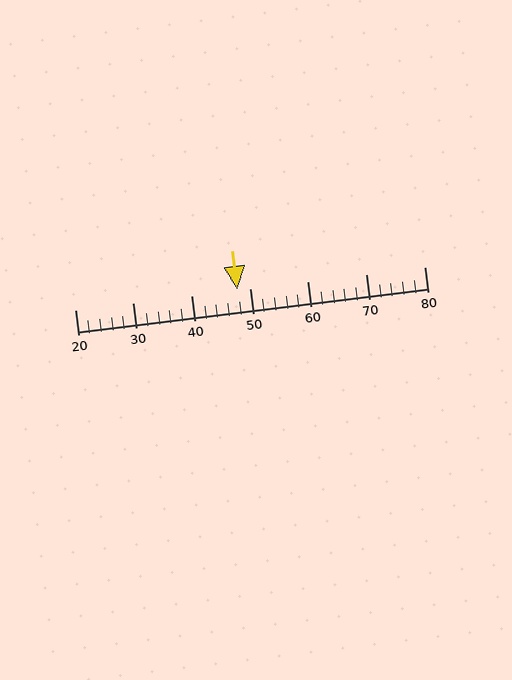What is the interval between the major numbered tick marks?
The major tick marks are spaced 10 units apart.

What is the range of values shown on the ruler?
The ruler shows values from 20 to 80.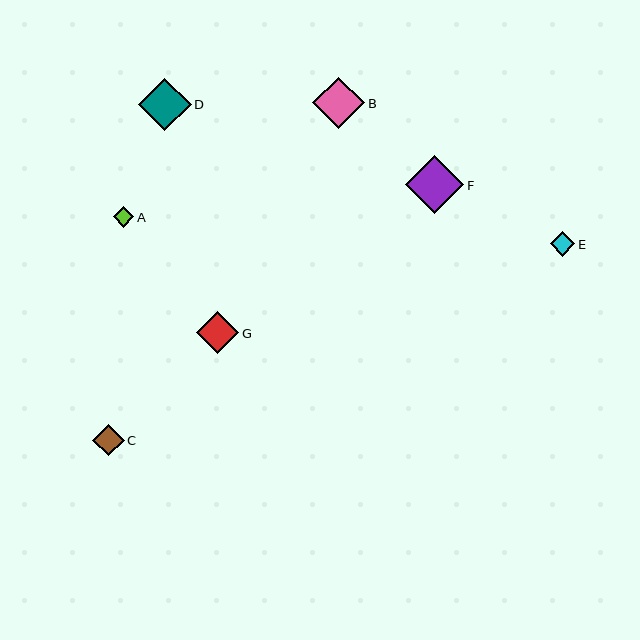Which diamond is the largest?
Diamond F is the largest with a size of approximately 58 pixels.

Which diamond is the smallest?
Diamond A is the smallest with a size of approximately 21 pixels.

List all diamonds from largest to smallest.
From largest to smallest: F, D, B, G, C, E, A.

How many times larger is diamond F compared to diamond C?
Diamond F is approximately 1.8 times the size of diamond C.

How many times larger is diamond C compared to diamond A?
Diamond C is approximately 1.5 times the size of diamond A.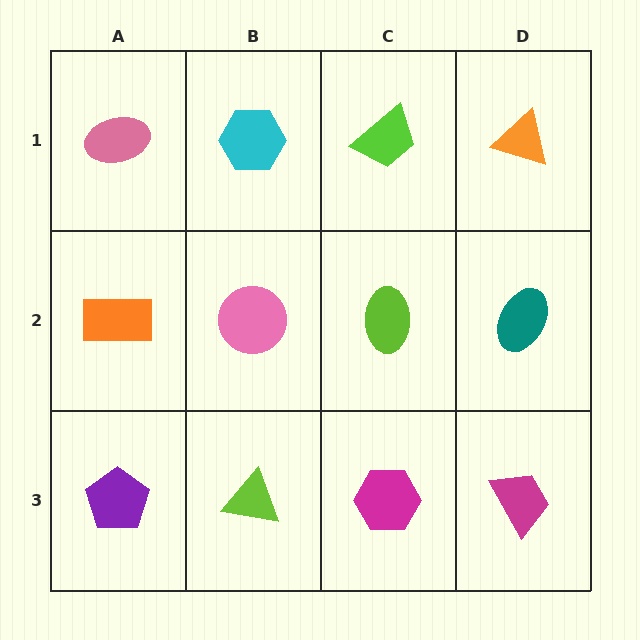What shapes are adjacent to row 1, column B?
A pink circle (row 2, column B), a pink ellipse (row 1, column A), a lime trapezoid (row 1, column C).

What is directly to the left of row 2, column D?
A lime ellipse.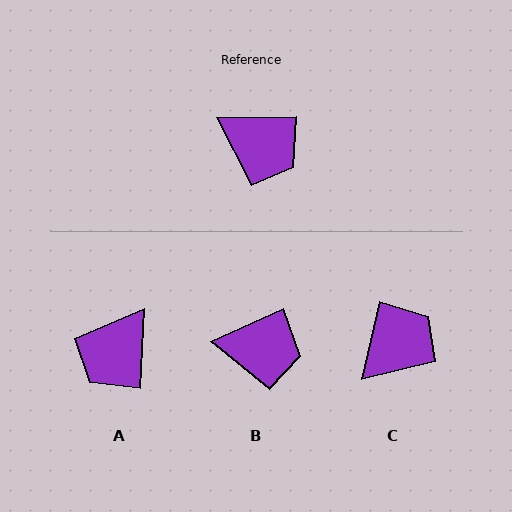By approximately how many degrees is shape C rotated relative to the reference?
Approximately 76 degrees counter-clockwise.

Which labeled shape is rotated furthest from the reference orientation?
A, about 94 degrees away.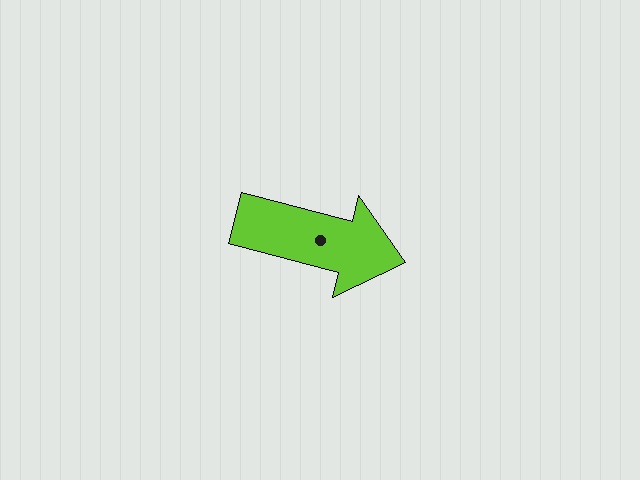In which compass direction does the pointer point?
East.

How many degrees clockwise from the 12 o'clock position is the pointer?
Approximately 104 degrees.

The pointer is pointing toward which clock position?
Roughly 3 o'clock.